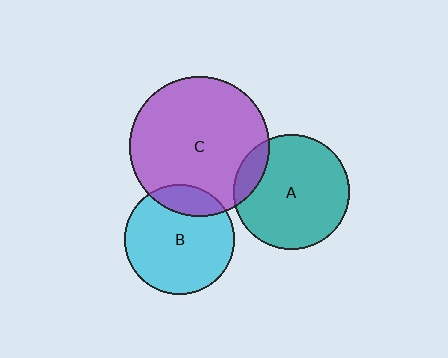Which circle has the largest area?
Circle C (purple).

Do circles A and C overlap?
Yes.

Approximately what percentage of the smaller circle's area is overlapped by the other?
Approximately 10%.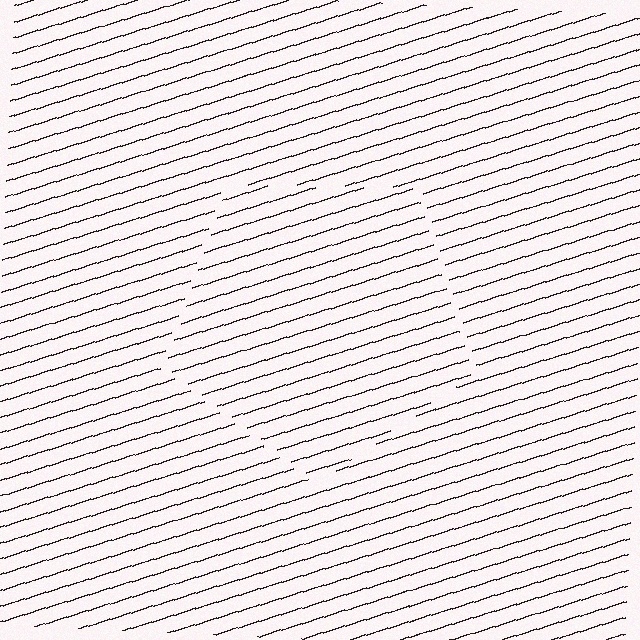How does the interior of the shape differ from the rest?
The interior of the shape contains the same grating, shifted by half a period — the contour is defined by the phase discontinuity where line-ends from the inner and outer gratings abut.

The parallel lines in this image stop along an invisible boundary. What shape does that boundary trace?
An illusory pentagon. The interior of the shape contains the same grating, shifted by half a period — the contour is defined by the phase discontinuity where line-ends from the inner and outer gratings abut.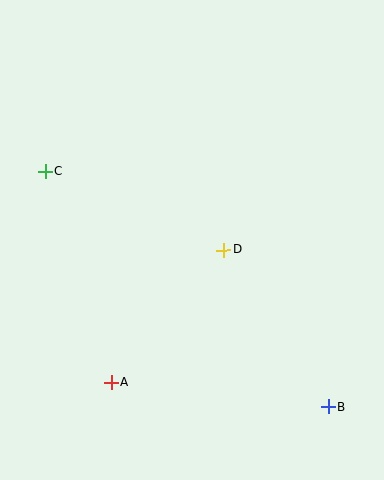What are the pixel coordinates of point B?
Point B is at (329, 407).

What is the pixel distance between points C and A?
The distance between C and A is 221 pixels.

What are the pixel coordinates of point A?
Point A is at (111, 382).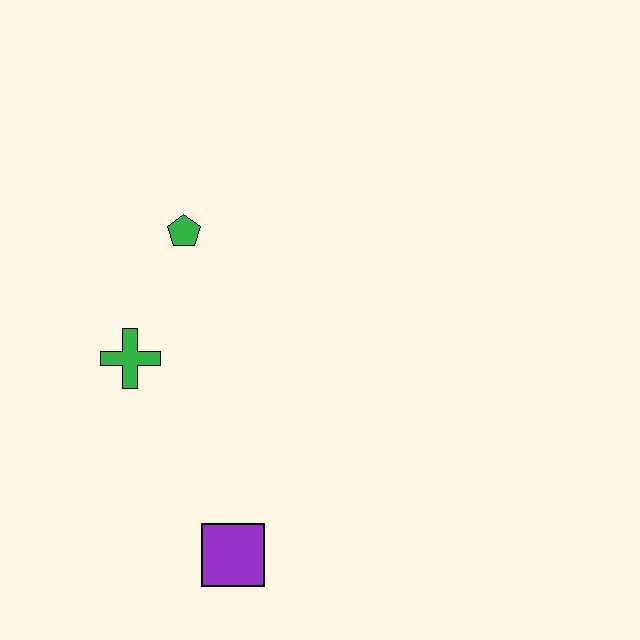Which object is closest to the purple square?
The green cross is closest to the purple square.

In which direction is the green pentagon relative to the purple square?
The green pentagon is above the purple square.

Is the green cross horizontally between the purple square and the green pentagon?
No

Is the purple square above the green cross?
No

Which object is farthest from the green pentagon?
The purple square is farthest from the green pentagon.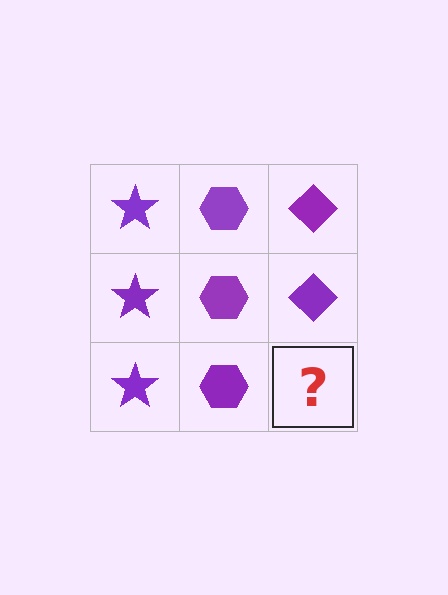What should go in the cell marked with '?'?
The missing cell should contain a purple diamond.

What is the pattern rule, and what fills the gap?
The rule is that each column has a consistent shape. The gap should be filled with a purple diamond.